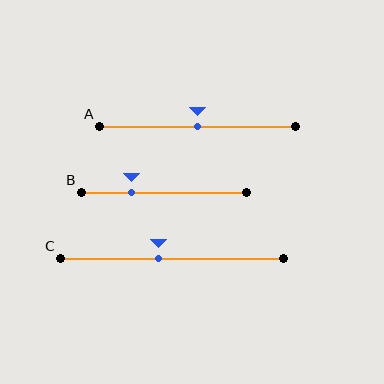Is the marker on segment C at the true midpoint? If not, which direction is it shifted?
No, the marker on segment C is shifted to the left by about 6% of the segment length.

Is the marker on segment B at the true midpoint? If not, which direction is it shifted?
No, the marker on segment B is shifted to the left by about 20% of the segment length.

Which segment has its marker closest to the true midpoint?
Segment A has its marker closest to the true midpoint.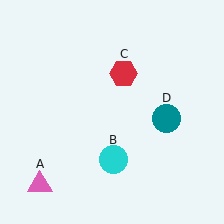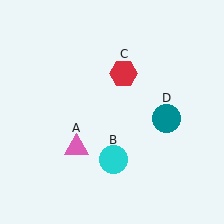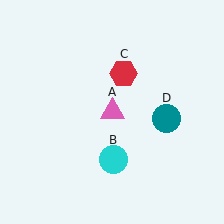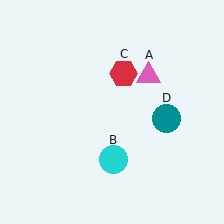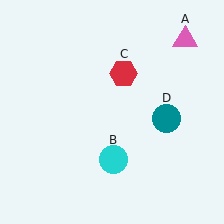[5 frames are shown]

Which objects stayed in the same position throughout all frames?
Cyan circle (object B) and red hexagon (object C) and teal circle (object D) remained stationary.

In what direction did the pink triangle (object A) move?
The pink triangle (object A) moved up and to the right.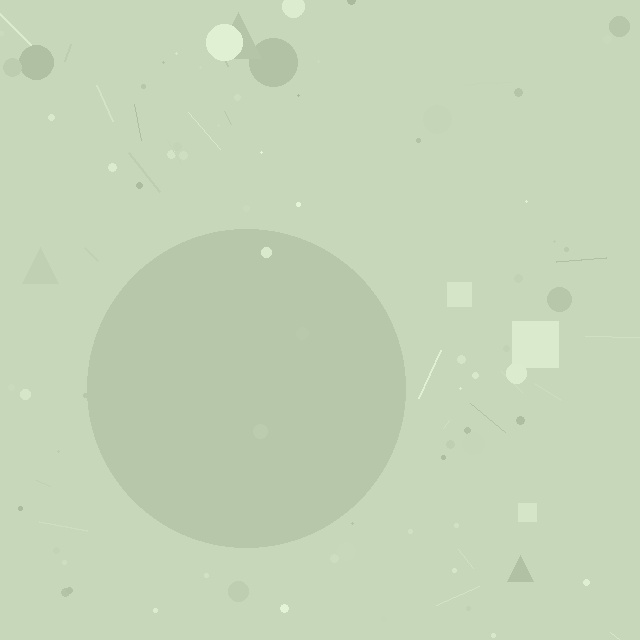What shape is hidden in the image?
A circle is hidden in the image.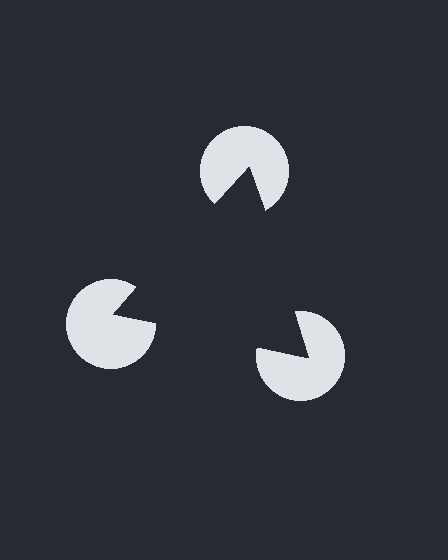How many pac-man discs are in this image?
There are 3 — one at each vertex of the illusory triangle.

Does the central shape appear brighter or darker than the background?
It typically appears slightly darker than the background, even though no actual brightness change is drawn.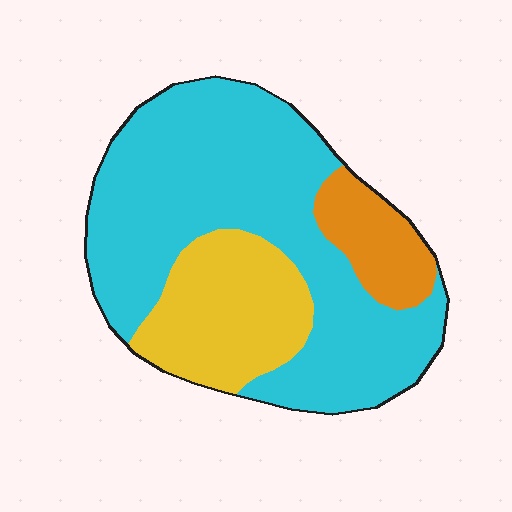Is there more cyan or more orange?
Cyan.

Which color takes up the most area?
Cyan, at roughly 65%.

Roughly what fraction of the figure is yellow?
Yellow takes up about one quarter (1/4) of the figure.